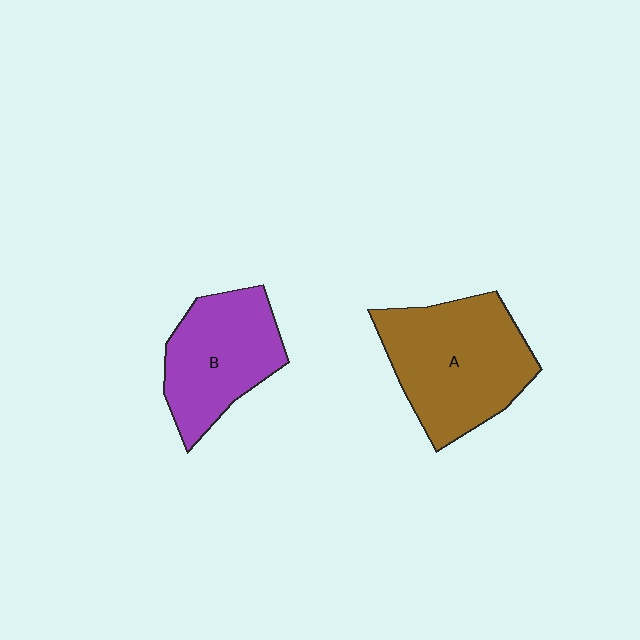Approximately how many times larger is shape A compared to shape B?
Approximately 1.3 times.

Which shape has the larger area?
Shape A (brown).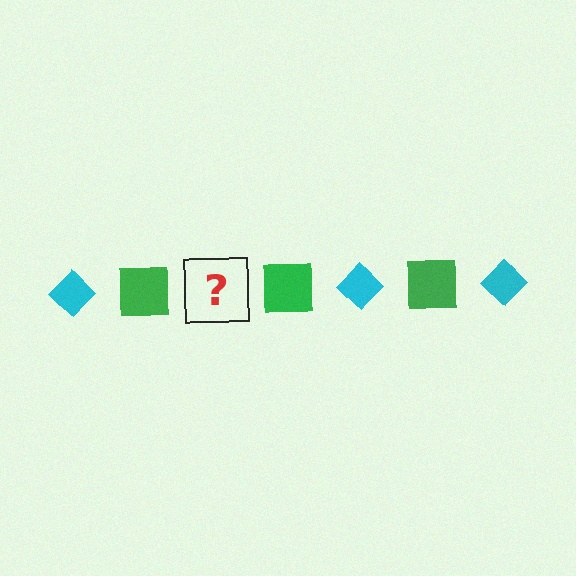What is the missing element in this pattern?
The missing element is a cyan diamond.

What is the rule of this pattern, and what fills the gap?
The rule is that the pattern alternates between cyan diamond and green square. The gap should be filled with a cyan diamond.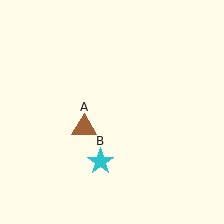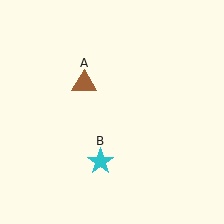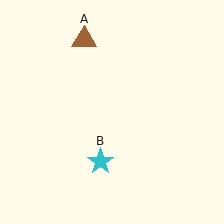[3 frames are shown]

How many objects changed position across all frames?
1 object changed position: brown triangle (object A).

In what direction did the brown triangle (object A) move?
The brown triangle (object A) moved up.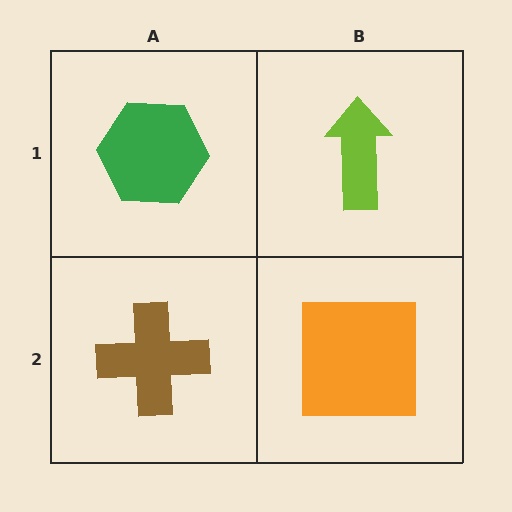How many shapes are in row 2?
2 shapes.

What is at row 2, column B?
An orange square.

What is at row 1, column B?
A lime arrow.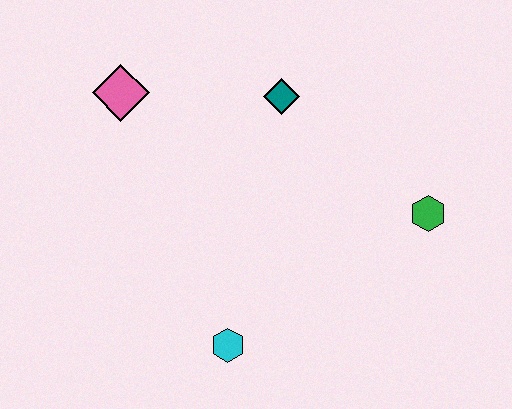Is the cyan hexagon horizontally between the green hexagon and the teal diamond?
No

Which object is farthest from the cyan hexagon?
The pink diamond is farthest from the cyan hexagon.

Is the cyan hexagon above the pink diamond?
No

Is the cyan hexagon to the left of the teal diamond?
Yes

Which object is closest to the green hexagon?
The teal diamond is closest to the green hexagon.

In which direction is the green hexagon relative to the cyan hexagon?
The green hexagon is to the right of the cyan hexagon.